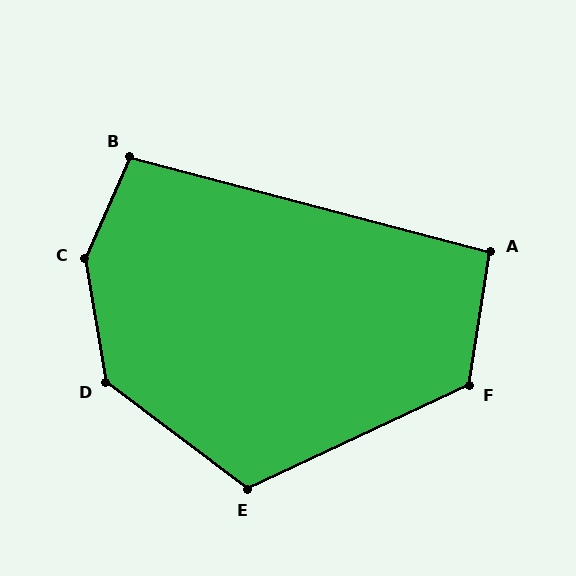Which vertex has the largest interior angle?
C, at approximately 146 degrees.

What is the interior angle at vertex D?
Approximately 137 degrees (obtuse).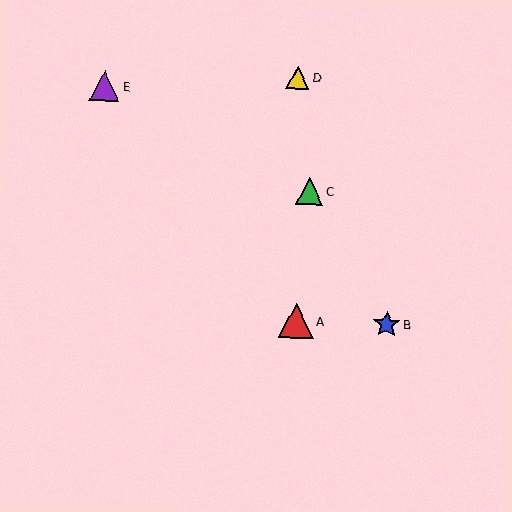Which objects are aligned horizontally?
Objects A, B are aligned horizontally.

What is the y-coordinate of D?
Object D is at y≈78.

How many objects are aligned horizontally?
2 objects (A, B) are aligned horizontally.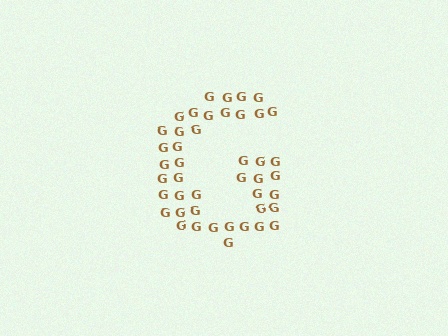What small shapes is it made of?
It is made of small letter G's.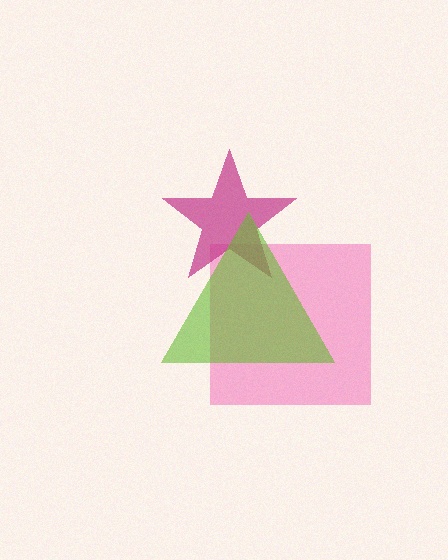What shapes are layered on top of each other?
The layered shapes are: a pink square, a magenta star, a lime triangle.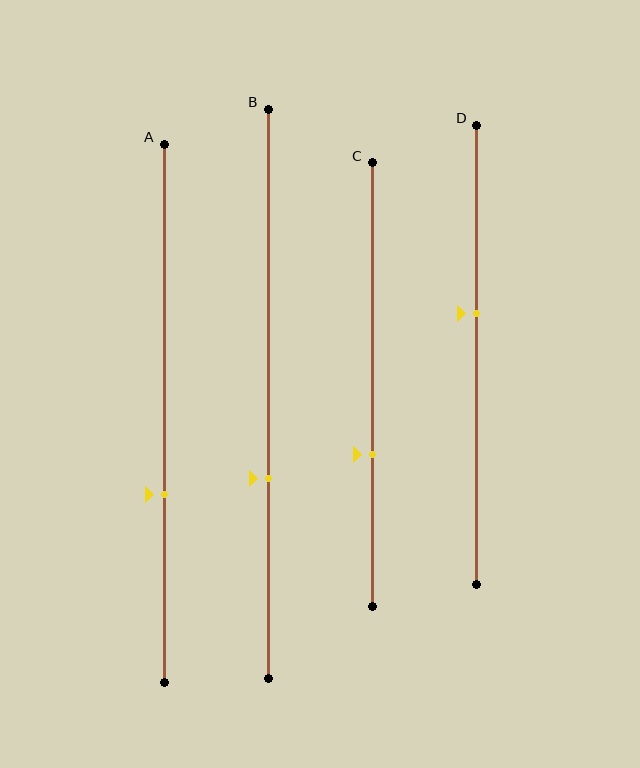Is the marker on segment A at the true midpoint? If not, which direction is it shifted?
No, the marker on segment A is shifted downward by about 15% of the segment length.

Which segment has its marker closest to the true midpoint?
Segment D has its marker closest to the true midpoint.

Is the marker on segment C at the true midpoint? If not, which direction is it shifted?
No, the marker on segment C is shifted downward by about 16% of the segment length.